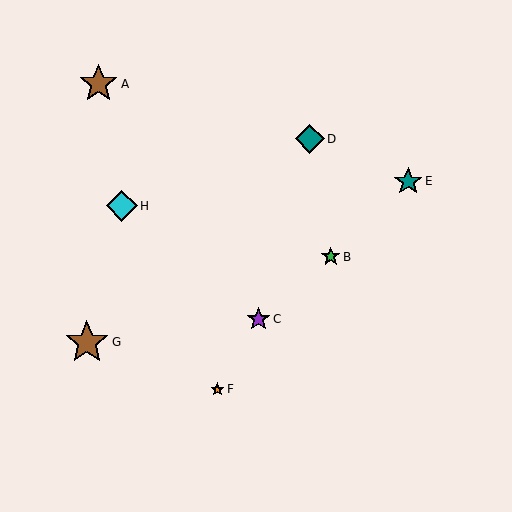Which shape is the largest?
The brown star (labeled G) is the largest.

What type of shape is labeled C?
Shape C is a purple star.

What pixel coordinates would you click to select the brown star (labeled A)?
Click at (99, 84) to select the brown star A.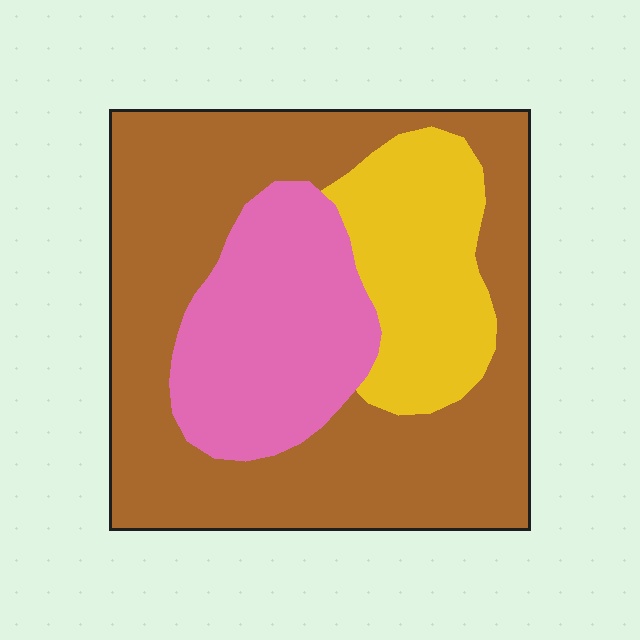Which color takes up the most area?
Brown, at roughly 60%.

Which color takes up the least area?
Yellow, at roughly 20%.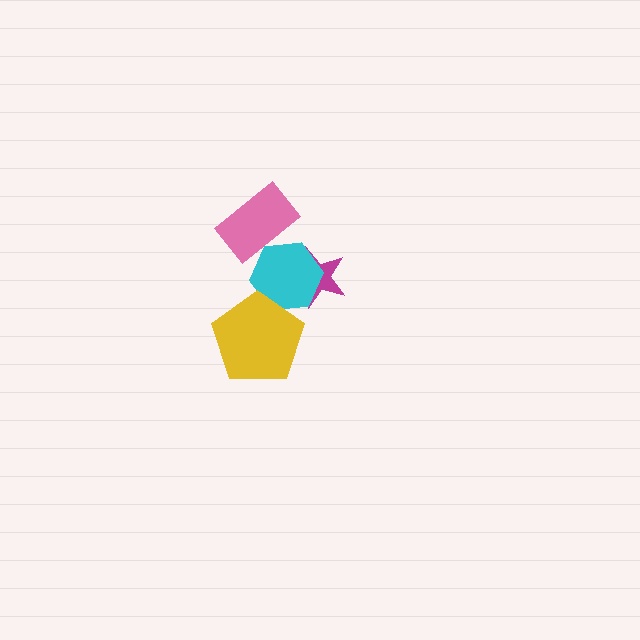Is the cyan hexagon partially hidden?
Yes, it is partially covered by another shape.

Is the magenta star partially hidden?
Yes, it is partially covered by another shape.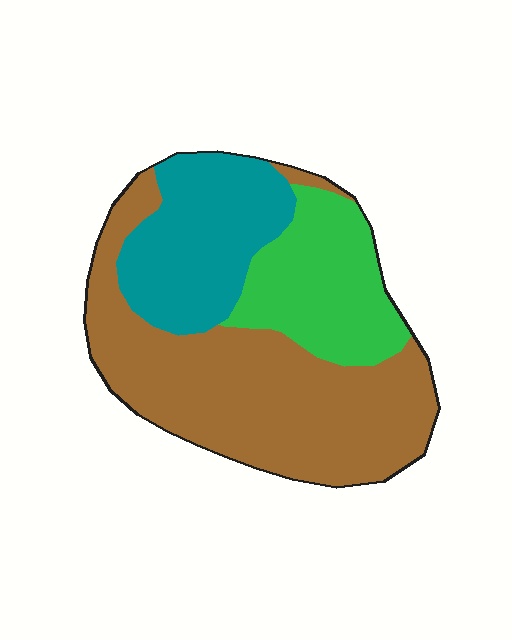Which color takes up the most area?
Brown, at roughly 50%.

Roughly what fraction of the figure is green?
Green takes up about one quarter (1/4) of the figure.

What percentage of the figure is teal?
Teal takes up between a sixth and a third of the figure.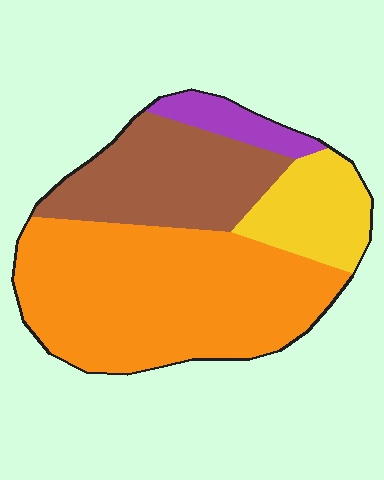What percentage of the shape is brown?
Brown covers about 25% of the shape.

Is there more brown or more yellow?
Brown.